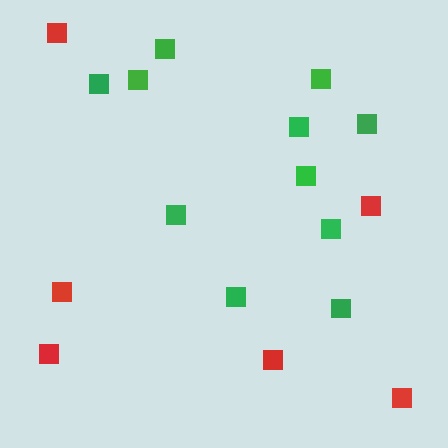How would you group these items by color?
There are 2 groups: one group of red squares (6) and one group of green squares (11).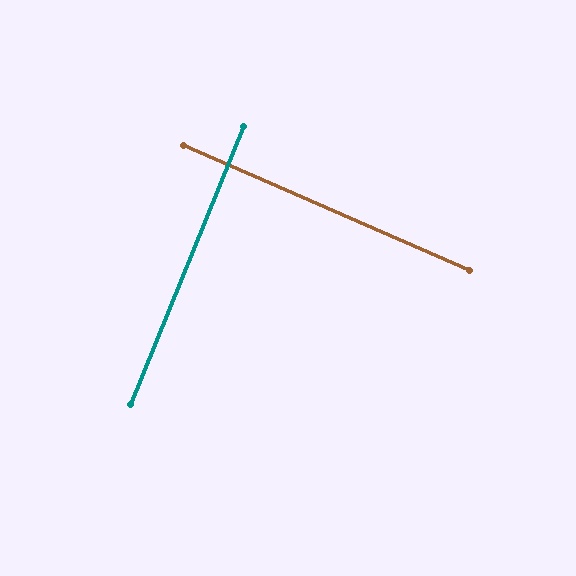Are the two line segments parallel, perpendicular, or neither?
Perpendicular — they meet at approximately 89°.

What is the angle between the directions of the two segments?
Approximately 89 degrees.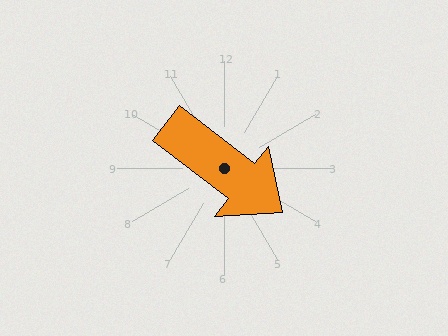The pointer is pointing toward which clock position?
Roughly 4 o'clock.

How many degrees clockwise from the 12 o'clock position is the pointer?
Approximately 128 degrees.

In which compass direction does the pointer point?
Southeast.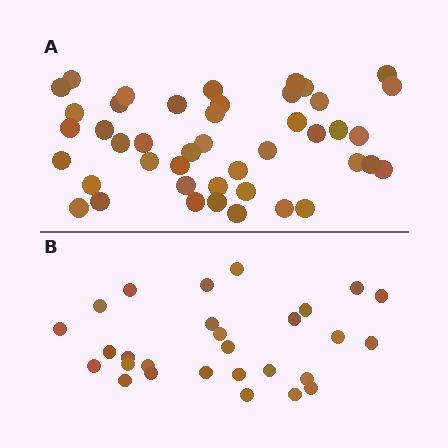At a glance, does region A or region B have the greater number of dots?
Region A (the top region) has more dots.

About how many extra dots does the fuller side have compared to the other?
Region A has approximately 15 more dots than region B.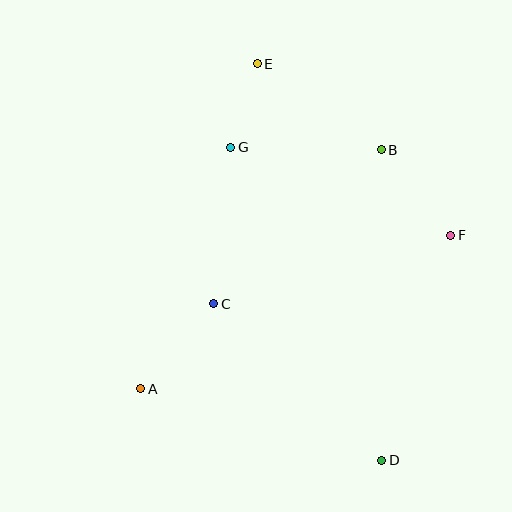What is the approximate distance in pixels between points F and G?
The distance between F and G is approximately 237 pixels.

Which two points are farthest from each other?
Points D and E are farthest from each other.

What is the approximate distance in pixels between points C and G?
The distance between C and G is approximately 158 pixels.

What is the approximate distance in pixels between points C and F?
The distance between C and F is approximately 247 pixels.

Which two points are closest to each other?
Points E and G are closest to each other.